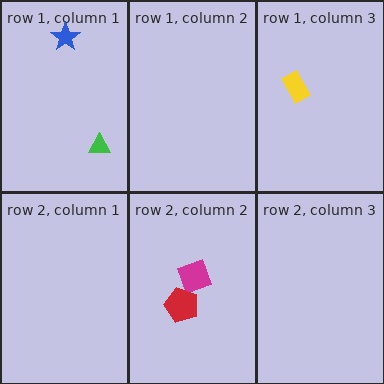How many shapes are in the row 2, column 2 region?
2.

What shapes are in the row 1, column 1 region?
The green triangle, the blue star.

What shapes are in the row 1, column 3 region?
The yellow rectangle.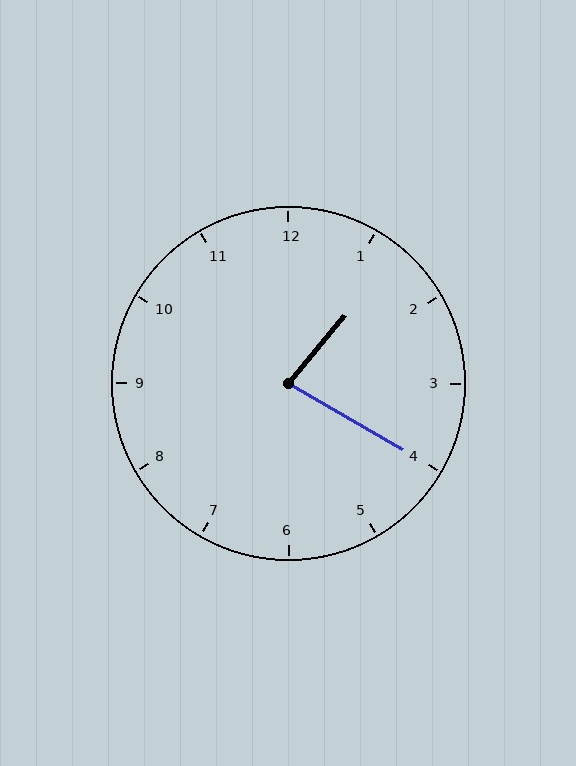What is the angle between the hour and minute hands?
Approximately 80 degrees.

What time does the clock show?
1:20.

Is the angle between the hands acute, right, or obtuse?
It is acute.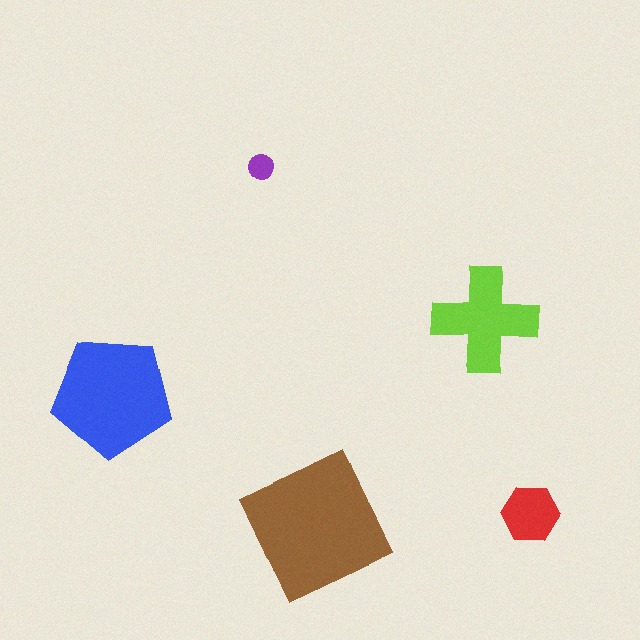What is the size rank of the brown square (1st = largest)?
1st.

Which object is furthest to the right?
The red hexagon is rightmost.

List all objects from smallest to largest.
The purple circle, the red hexagon, the lime cross, the blue pentagon, the brown square.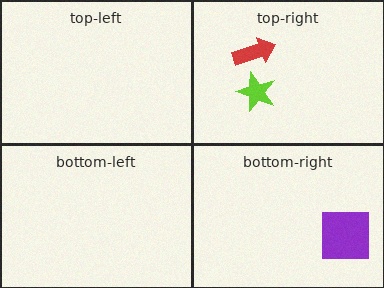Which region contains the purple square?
The bottom-right region.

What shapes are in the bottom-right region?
The purple square.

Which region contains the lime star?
The top-right region.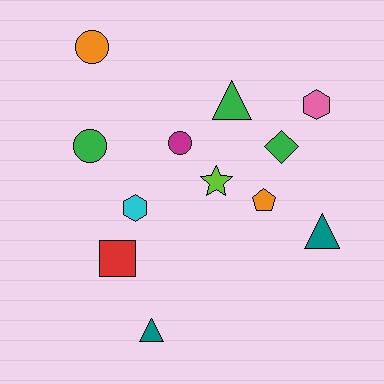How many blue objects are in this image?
There are no blue objects.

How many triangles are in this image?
There are 3 triangles.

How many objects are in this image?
There are 12 objects.